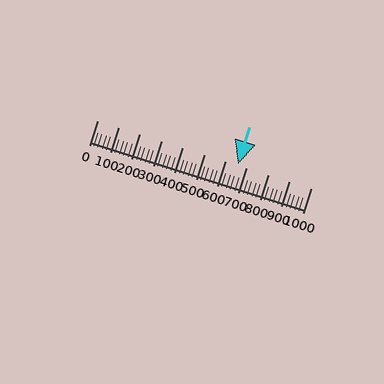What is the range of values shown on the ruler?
The ruler shows values from 0 to 1000.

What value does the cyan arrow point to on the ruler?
The cyan arrow points to approximately 659.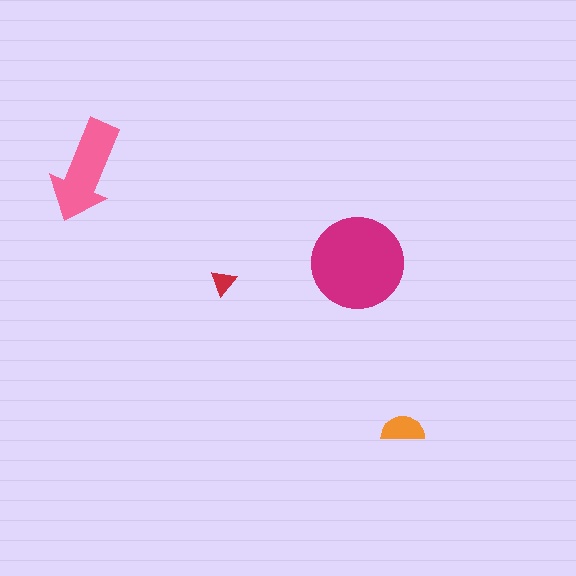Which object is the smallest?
The red triangle.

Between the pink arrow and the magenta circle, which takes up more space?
The magenta circle.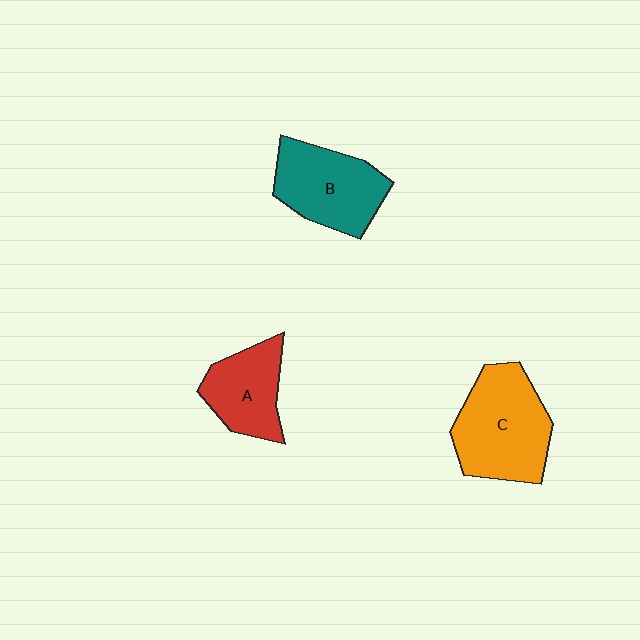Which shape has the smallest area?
Shape A (red).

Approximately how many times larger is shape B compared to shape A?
Approximately 1.3 times.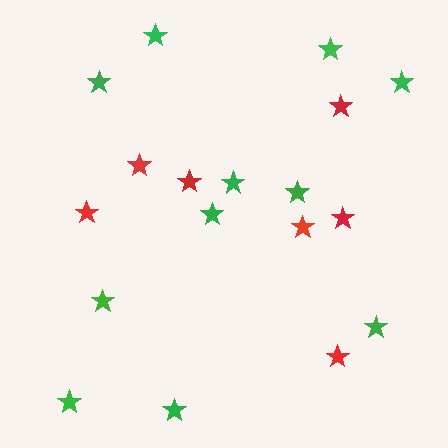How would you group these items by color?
There are 2 groups: one group of red stars (7) and one group of green stars (11).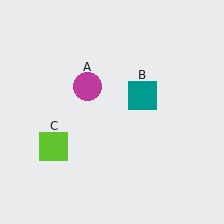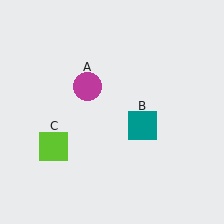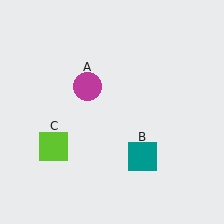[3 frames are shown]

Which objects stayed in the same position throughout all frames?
Magenta circle (object A) and lime square (object C) remained stationary.